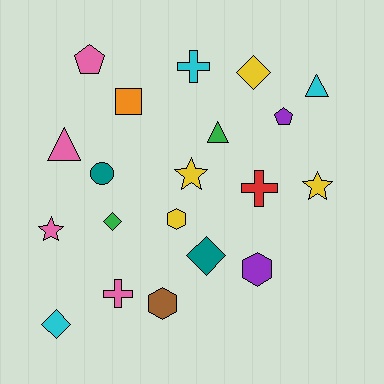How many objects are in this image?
There are 20 objects.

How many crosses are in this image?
There are 3 crosses.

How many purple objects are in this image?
There are 2 purple objects.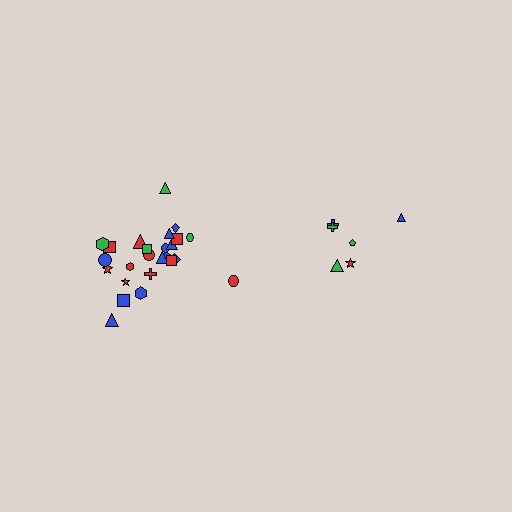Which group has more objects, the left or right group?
The left group.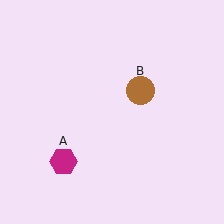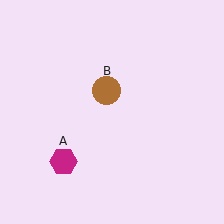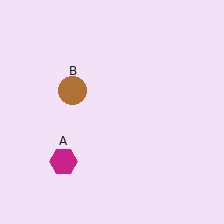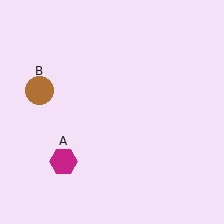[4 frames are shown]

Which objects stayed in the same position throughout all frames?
Magenta hexagon (object A) remained stationary.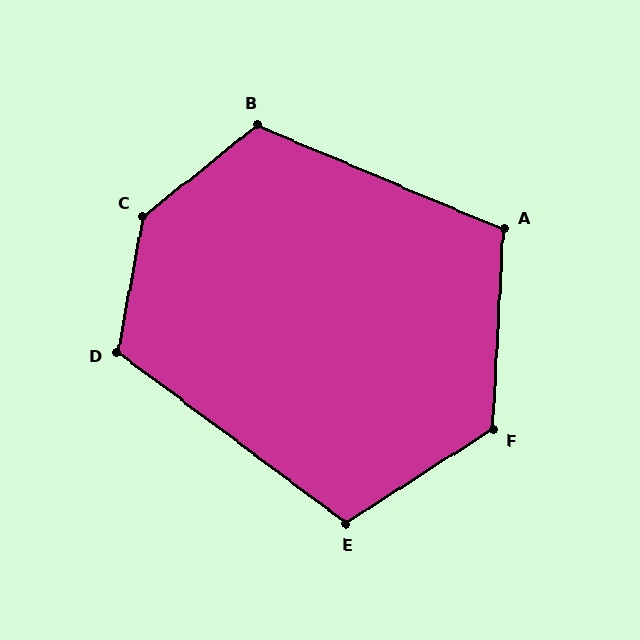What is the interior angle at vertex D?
Approximately 116 degrees (obtuse).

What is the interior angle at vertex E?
Approximately 111 degrees (obtuse).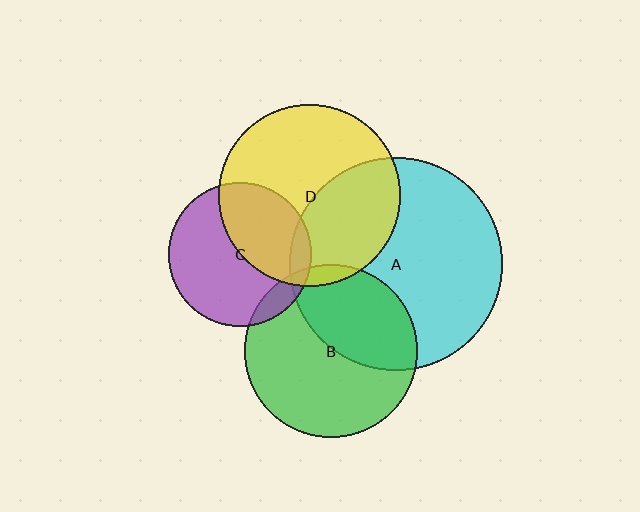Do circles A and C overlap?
Yes.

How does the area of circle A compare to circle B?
Approximately 1.5 times.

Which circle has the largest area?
Circle A (cyan).